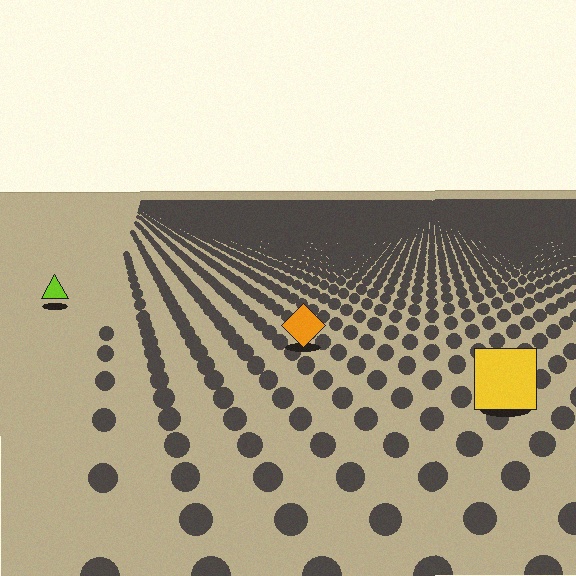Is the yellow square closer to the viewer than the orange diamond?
Yes. The yellow square is closer — you can tell from the texture gradient: the ground texture is coarser near it.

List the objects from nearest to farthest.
From nearest to farthest: the yellow square, the orange diamond, the lime triangle.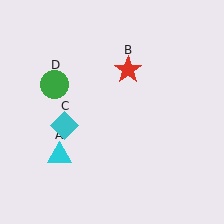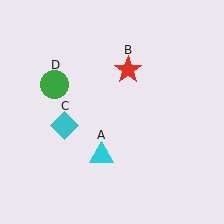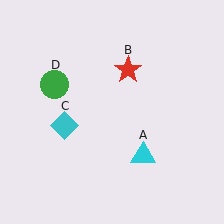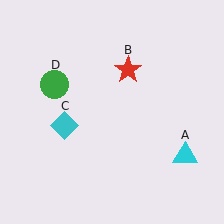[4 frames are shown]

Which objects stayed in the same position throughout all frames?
Red star (object B) and cyan diamond (object C) and green circle (object D) remained stationary.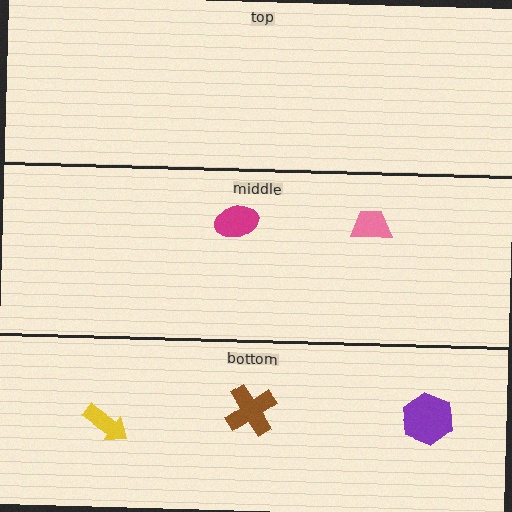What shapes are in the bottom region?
The brown cross, the yellow arrow, the purple hexagon.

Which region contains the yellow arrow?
The bottom region.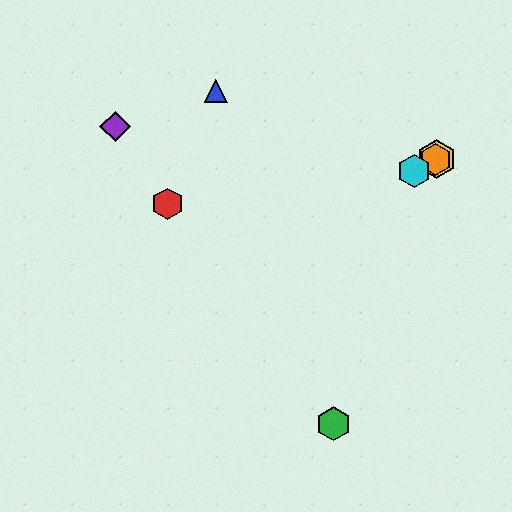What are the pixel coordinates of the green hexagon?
The green hexagon is at (333, 424).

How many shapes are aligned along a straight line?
3 shapes (the yellow hexagon, the orange hexagon, the cyan hexagon) are aligned along a straight line.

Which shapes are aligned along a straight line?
The yellow hexagon, the orange hexagon, the cyan hexagon are aligned along a straight line.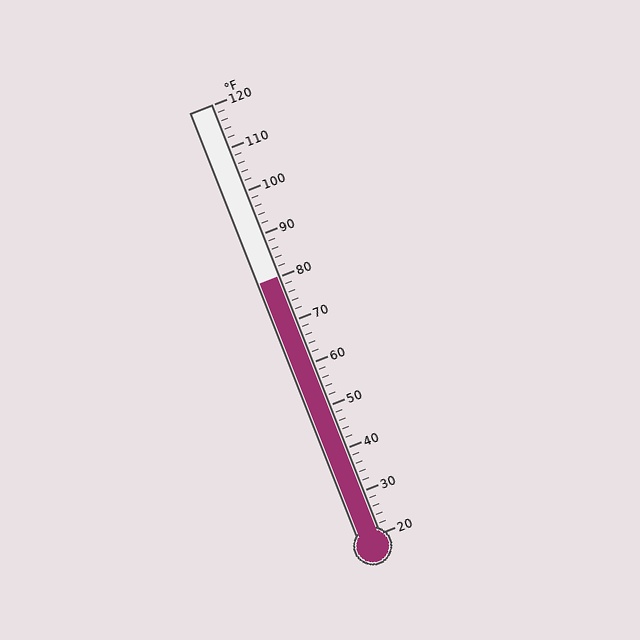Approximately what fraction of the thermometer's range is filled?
The thermometer is filled to approximately 60% of its range.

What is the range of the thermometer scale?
The thermometer scale ranges from 20°F to 120°F.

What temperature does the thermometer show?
The thermometer shows approximately 80°F.